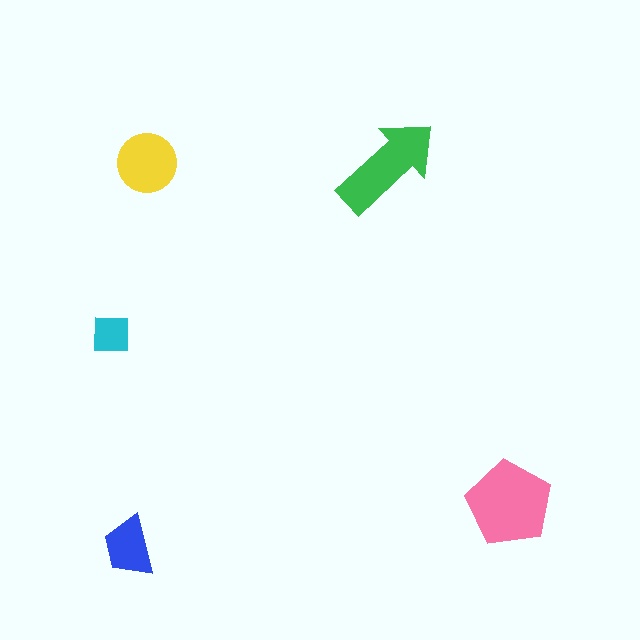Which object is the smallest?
The cyan square.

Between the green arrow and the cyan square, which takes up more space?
The green arrow.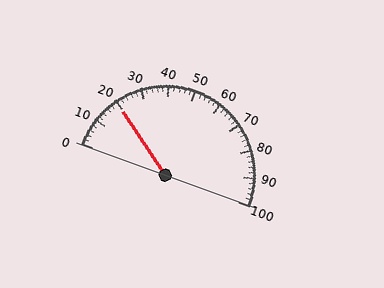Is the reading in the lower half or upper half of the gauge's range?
The reading is in the lower half of the range (0 to 100).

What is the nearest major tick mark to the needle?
The nearest major tick mark is 20.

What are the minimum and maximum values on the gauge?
The gauge ranges from 0 to 100.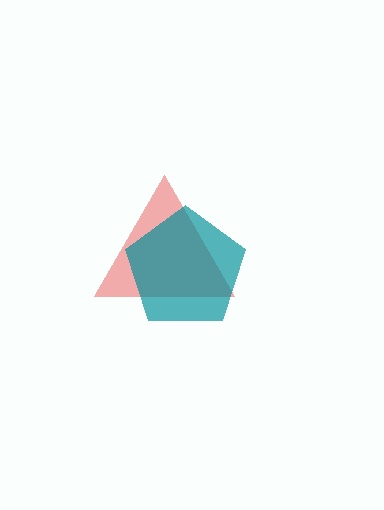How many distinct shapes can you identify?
There are 2 distinct shapes: a red triangle, a teal pentagon.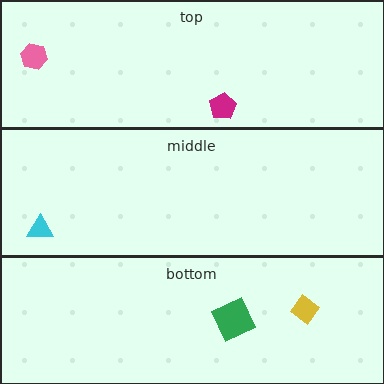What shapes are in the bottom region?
The yellow diamond, the green square.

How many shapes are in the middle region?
1.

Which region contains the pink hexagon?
The top region.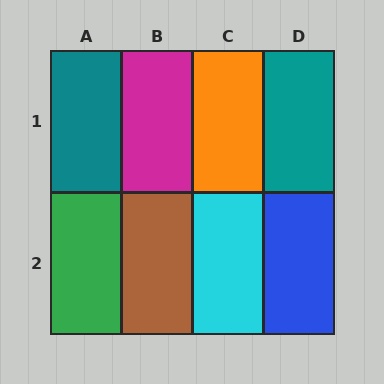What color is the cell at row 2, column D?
Blue.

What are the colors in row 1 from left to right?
Teal, magenta, orange, teal.